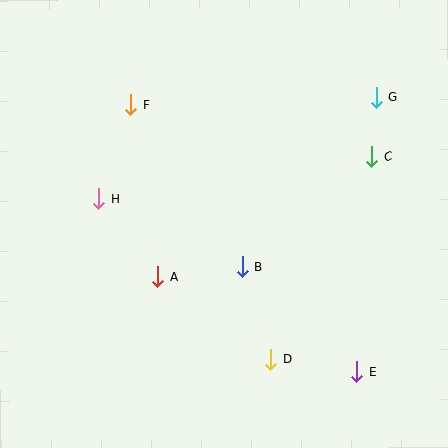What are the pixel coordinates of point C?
Point C is at (371, 156).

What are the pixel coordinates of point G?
Point G is at (376, 97).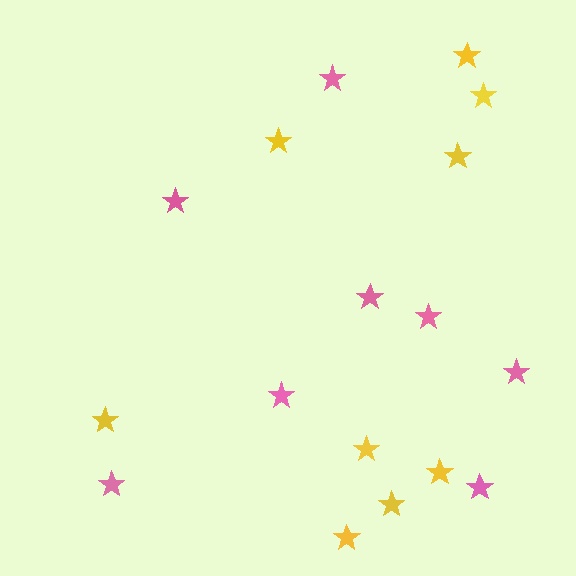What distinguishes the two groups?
There are 2 groups: one group of pink stars (8) and one group of yellow stars (9).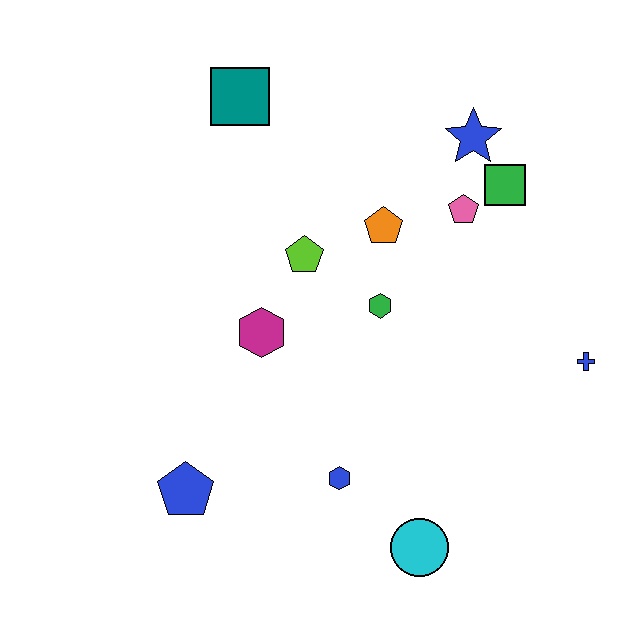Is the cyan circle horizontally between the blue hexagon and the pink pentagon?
Yes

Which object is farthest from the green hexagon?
The blue pentagon is farthest from the green hexagon.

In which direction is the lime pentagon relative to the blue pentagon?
The lime pentagon is above the blue pentagon.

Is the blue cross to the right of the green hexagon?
Yes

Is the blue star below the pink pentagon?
No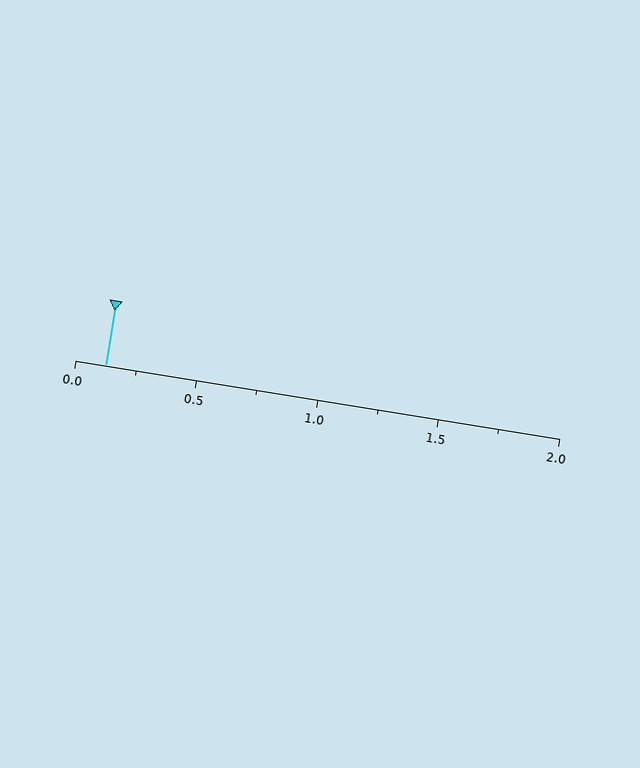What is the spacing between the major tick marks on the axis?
The major ticks are spaced 0.5 apart.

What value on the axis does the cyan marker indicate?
The marker indicates approximately 0.12.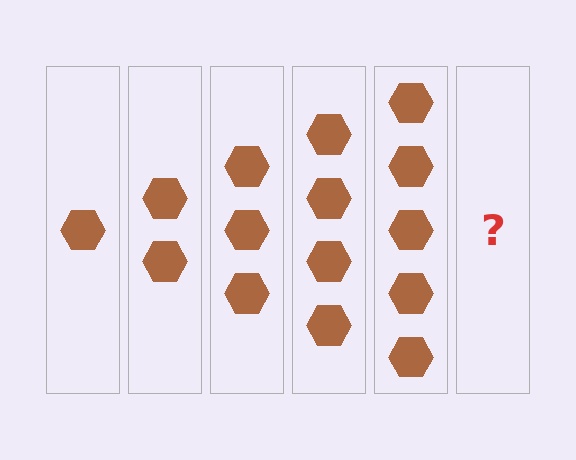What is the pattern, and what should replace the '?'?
The pattern is that each step adds one more hexagon. The '?' should be 6 hexagons.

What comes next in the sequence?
The next element should be 6 hexagons.